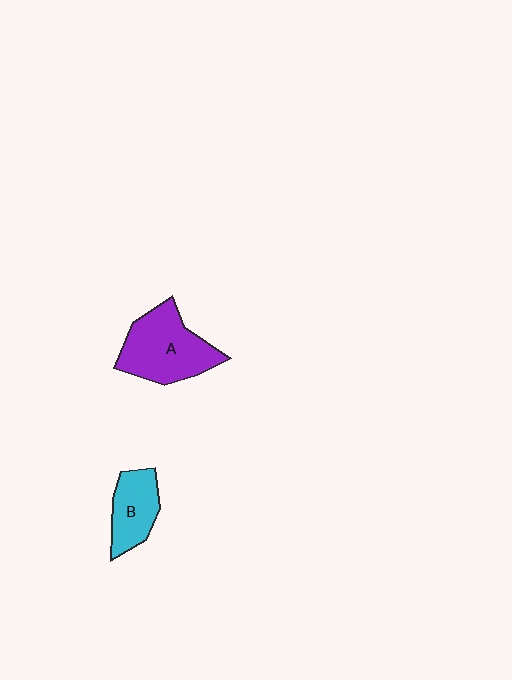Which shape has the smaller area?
Shape B (cyan).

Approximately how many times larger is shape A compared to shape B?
Approximately 1.7 times.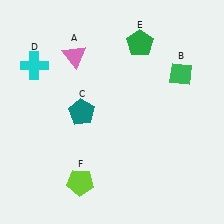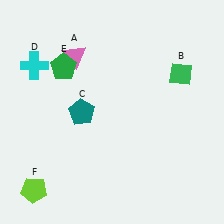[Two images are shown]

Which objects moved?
The objects that moved are: the green pentagon (E), the lime pentagon (F).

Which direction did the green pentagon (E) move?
The green pentagon (E) moved left.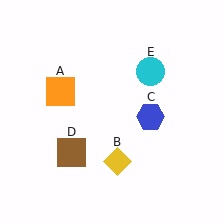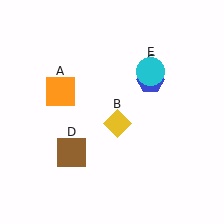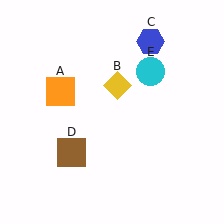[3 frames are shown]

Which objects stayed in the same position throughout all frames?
Orange square (object A) and brown square (object D) and cyan circle (object E) remained stationary.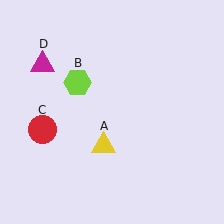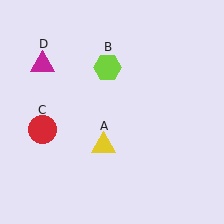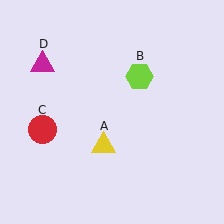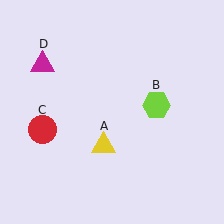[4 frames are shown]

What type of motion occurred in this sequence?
The lime hexagon (object B) rotated clockwise around the center of the scene.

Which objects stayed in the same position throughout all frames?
Yellow triangle (object A) and red circle (object C) and magenta triangle (object D) remained stationary.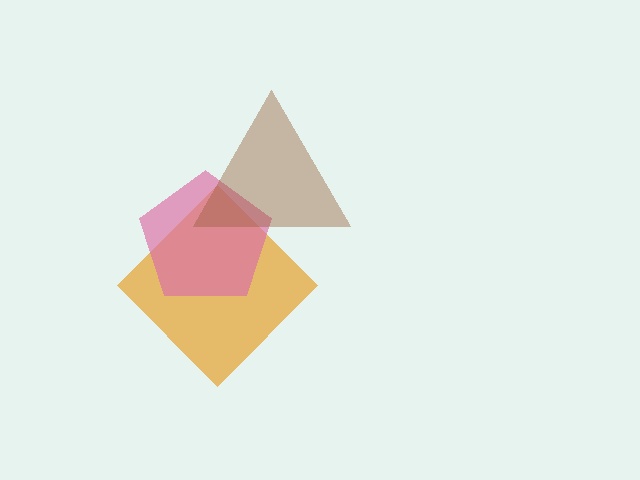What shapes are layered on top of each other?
The layered shapes are: an orange diamond, a pink pentagon, a brown triangle.